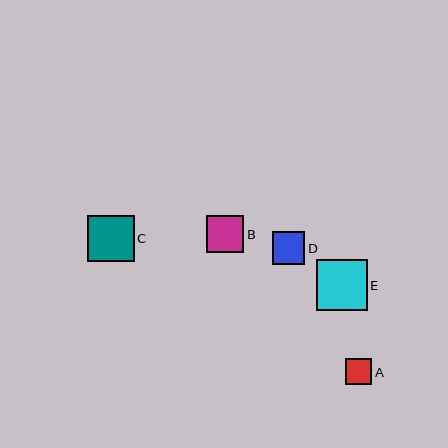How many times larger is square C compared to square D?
Square C is approximately 1.4 times the size of square D.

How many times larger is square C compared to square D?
Square C is approximately 1.4 times the size of square D.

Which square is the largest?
Square E is the largest with a size of approximately 51 pixels.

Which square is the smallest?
Square A is the smallest with a size of approximately 26 pixels.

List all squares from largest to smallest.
From largest to smallest: E, C, B, D, A.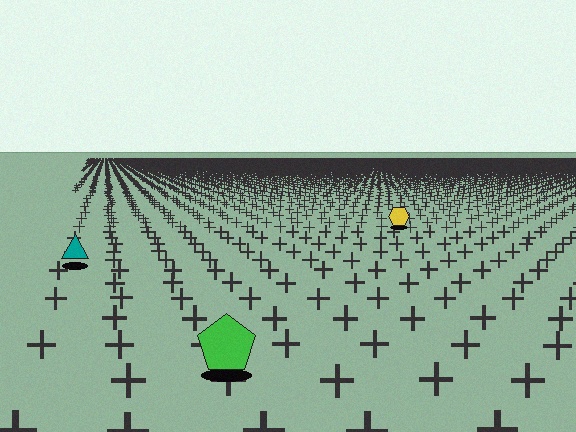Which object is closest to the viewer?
The green pentagon is closest. The texture marks near it are larger and more spread out.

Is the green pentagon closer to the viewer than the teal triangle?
Yes. The green pentagon is closer — you can tell from the texture gradient: the ground texture is coarser near it.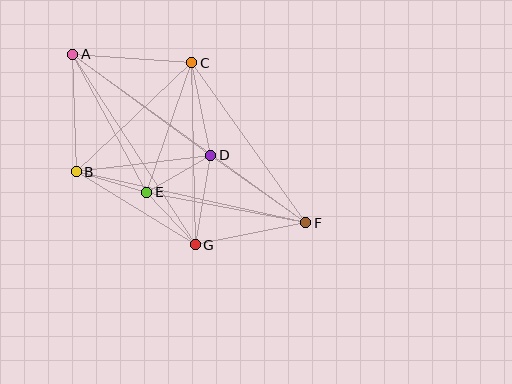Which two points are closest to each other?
Points E and G are closest to each other.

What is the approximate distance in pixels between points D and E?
The distance between D and E is approximately 74 pixels.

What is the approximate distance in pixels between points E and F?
The distance between E and F is approximately 162 pixels.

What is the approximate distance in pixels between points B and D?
The distance between B and D is approximately 135 pixels.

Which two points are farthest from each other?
Points A and F are farthest from each other.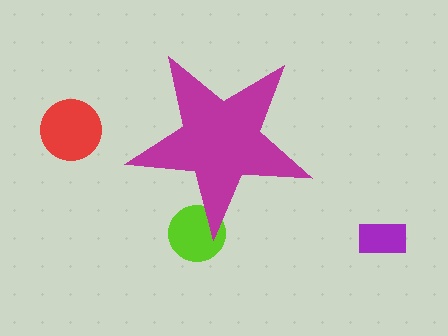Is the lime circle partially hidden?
Yes, the lime circle is partially hidden behind the magenta star.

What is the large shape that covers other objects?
A magenta star.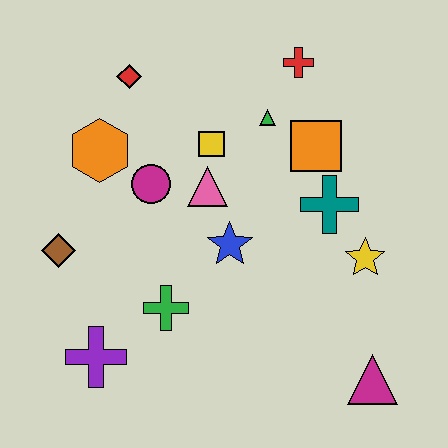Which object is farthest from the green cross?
The red cross is farthest from the green cross.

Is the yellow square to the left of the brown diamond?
No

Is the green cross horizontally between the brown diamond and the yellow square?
Yes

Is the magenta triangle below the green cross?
Yes